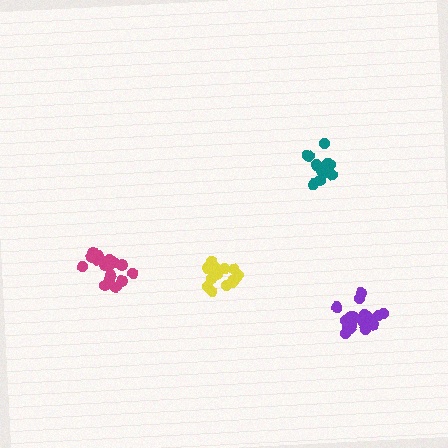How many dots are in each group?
Group 1: 17 dots, Group 2: 19 dots, Group 3: 13 dots, Group 4: 17 dots (66 total).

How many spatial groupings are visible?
There are 4 spatial groupings.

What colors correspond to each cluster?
The clusters are colored: yellow, purple, teal, magenta.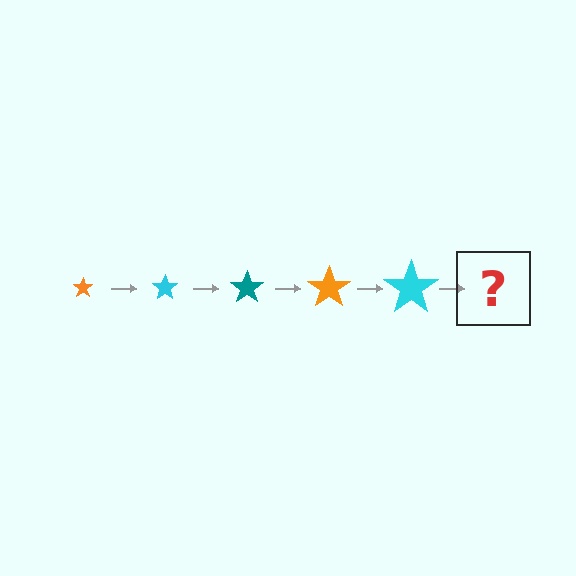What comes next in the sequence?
The next element should be a teal star, larger than the previous one.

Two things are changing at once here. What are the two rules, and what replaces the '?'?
The two rules are that the star grows larger each step and the color cycles through orange, cyan, and teal. The '?' should be a teal star, larger than the previous one.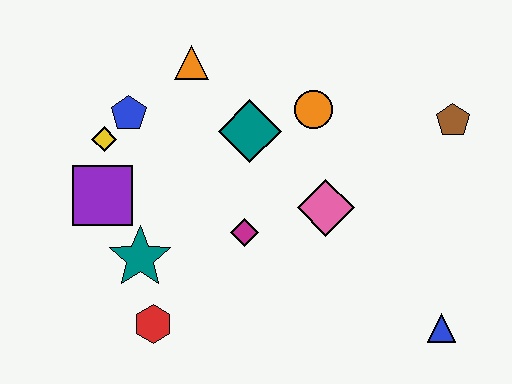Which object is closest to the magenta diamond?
The pink diamond is closest to the magenta diamond.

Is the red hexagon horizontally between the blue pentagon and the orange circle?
Yes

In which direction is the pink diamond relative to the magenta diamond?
The pink diamond is to the right of the magenta diamond.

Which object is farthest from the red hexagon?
The brown pentagon is farthest from the red hexagon.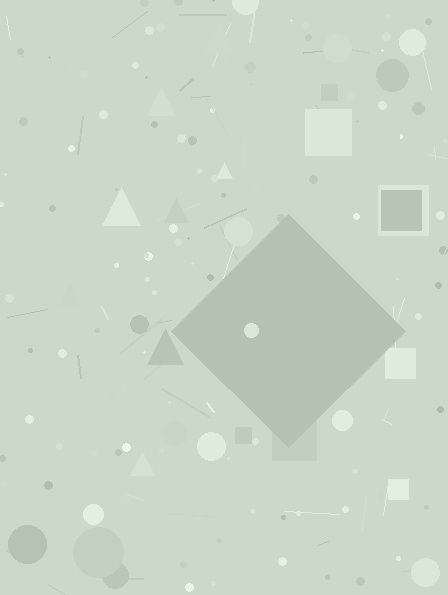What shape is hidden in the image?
A diamond is hidden in the image.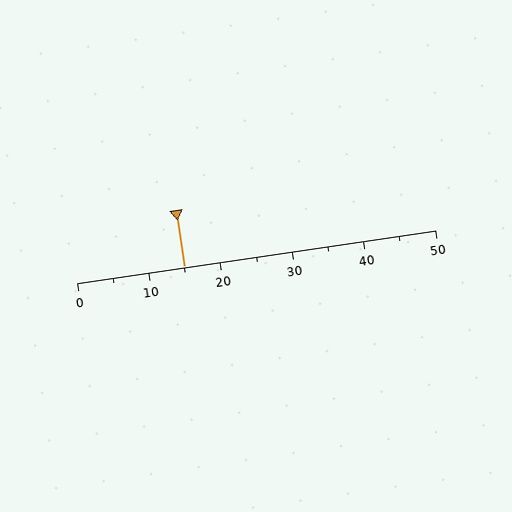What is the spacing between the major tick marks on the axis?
The major ticks are spaced 10 apart.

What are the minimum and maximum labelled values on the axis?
The axis runs from 0 to 50.